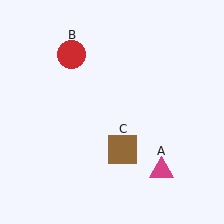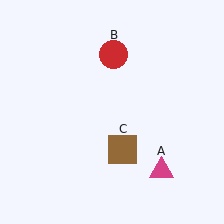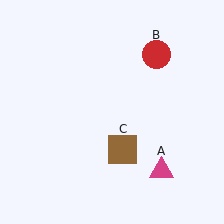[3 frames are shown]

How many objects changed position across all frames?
1 object changed position: red circle (object B).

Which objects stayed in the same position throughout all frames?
Magenta triangle (object A) and brown square (object C) remained stationary.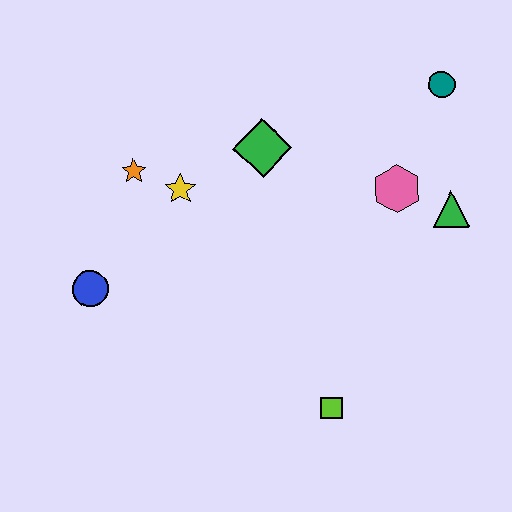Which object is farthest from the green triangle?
The blue circle is farthest from the green triangle.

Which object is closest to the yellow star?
The orange star is closest to the yellow star.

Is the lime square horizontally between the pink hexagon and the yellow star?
Yes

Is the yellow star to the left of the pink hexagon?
Yes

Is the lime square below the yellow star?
Yes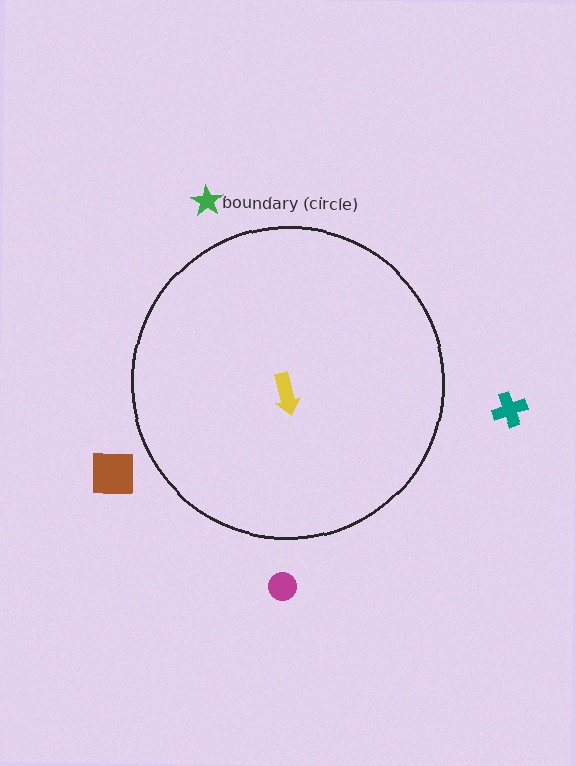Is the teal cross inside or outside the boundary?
Outside.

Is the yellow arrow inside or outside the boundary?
Inside.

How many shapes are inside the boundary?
1 inside, 4 outside.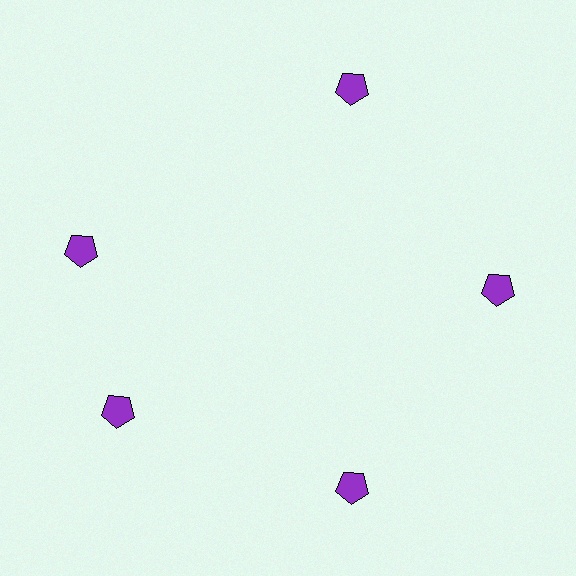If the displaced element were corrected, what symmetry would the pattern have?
It would have 5-fold rotational symmetry — the pattern would map onto itself every 72 degrees.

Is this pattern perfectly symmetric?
No. The 5 purple pentagons are arranged in a ring, but one element near the 10 o'clock position is rotated out of alignment along the ring, breaking the 5-fold rotational symmetry.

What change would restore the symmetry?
The symmetry would be restored by rotating it back into even spacing with its neighbors so that all 5 pentagons sit at equal angles and equal distance from the center.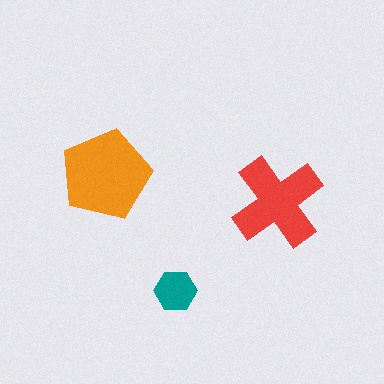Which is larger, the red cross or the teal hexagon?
The red cross.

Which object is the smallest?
The teal hexagon.